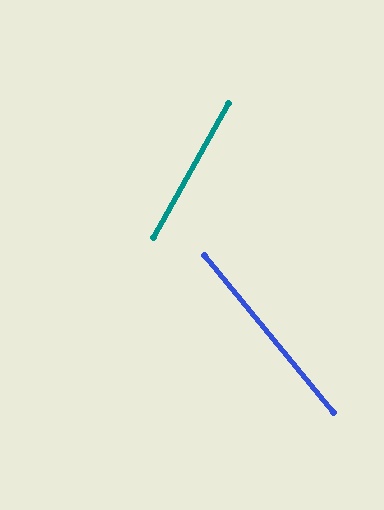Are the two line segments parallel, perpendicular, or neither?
Neither parallel nor perpendicular — they differ by about 69°.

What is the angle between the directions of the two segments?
Approximately 69 degrees.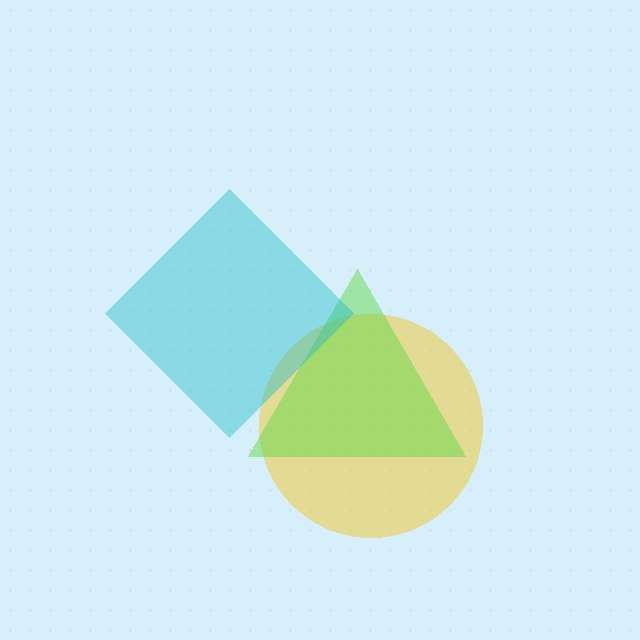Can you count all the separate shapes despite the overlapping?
Yes, there are 3 separate shapes.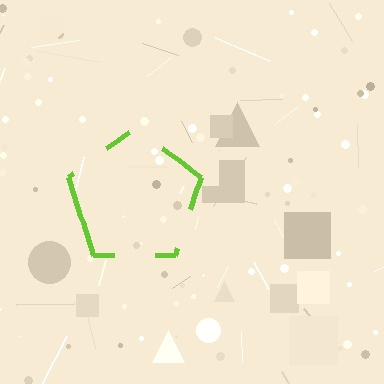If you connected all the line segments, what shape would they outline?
They would outline a pentagon.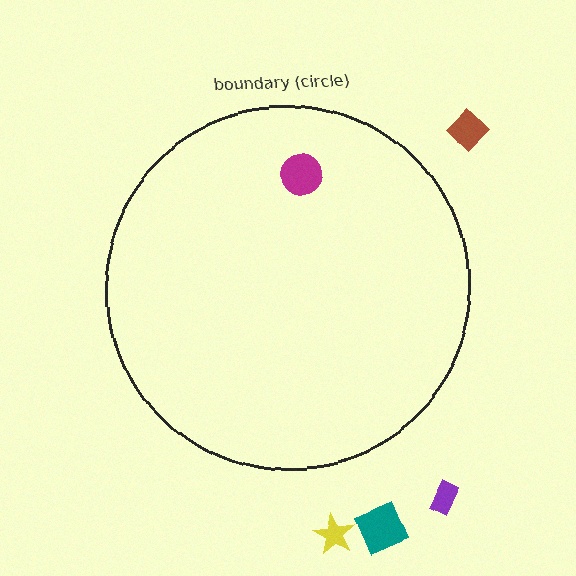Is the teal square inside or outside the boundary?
Outside.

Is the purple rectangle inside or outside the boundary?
Outside.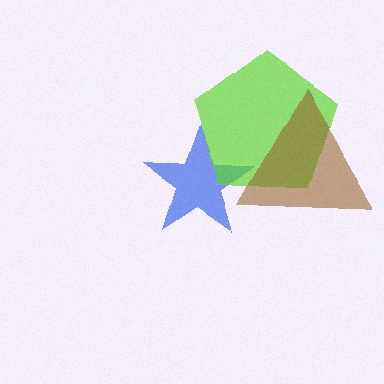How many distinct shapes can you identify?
There are 3 distinct shapes: a blue star, a lime pentagon, a brown triangle.